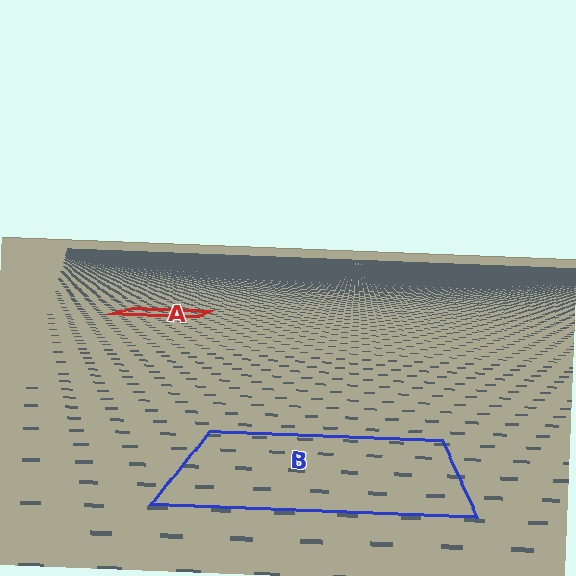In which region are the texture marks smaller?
The texture marks are smaller in region A, because it is farther away.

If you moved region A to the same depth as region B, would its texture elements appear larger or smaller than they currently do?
They would appear larger. At a closer depth, the same texture elements are projected at a bigger on-screen size.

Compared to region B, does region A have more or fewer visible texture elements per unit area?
Region A has more texture elements per unit area — they are packed more densely because it is farther away.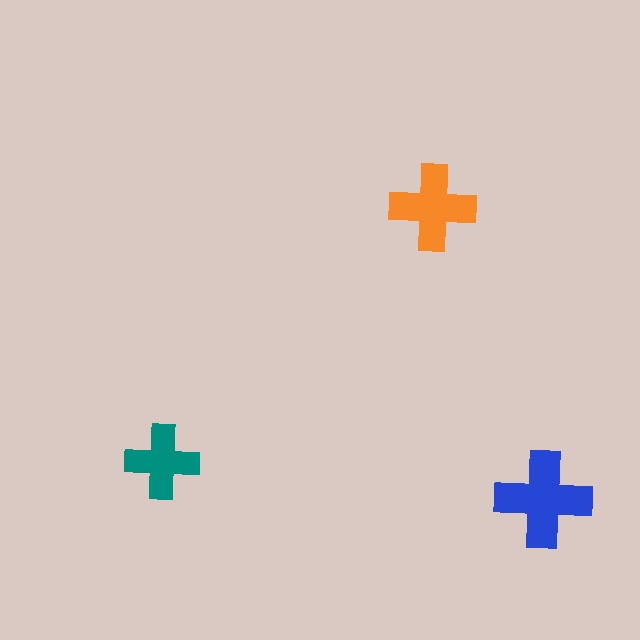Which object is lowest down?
The blue cross is bottommost.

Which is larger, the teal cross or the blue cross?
The blue one.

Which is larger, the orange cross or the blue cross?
The blue one.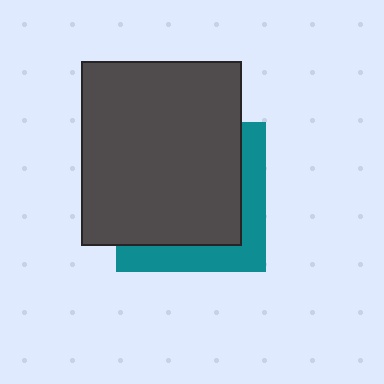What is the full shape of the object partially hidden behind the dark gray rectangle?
The partially hidden object is a teal square.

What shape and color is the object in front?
The object in front is a dark gray rectangle.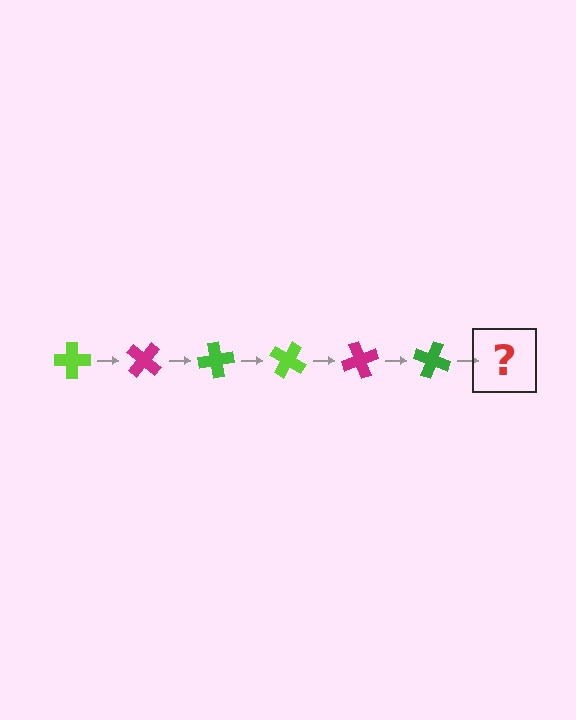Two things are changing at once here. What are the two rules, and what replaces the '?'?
The two rules are that it rotates 40 degrees each step and the color cycles through lime, magenta, and green. The '?' should be a lime cross, rotated 240 degrees from the start.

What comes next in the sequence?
The next element should be a lime cross, rotated 240 degrees from the start.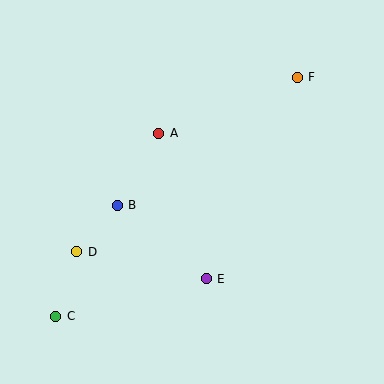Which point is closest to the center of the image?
Point A at (159, 133) is closest to the center.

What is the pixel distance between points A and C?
The distance between A and C is 210 pixels.